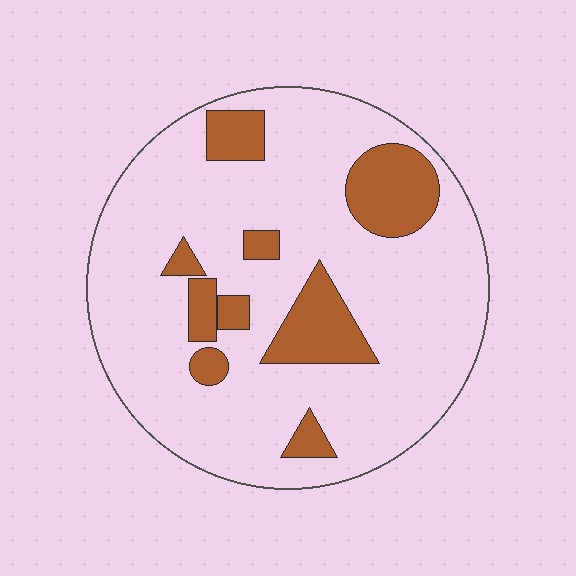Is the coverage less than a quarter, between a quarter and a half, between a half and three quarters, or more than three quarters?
Less than a quarter.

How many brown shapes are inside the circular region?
9.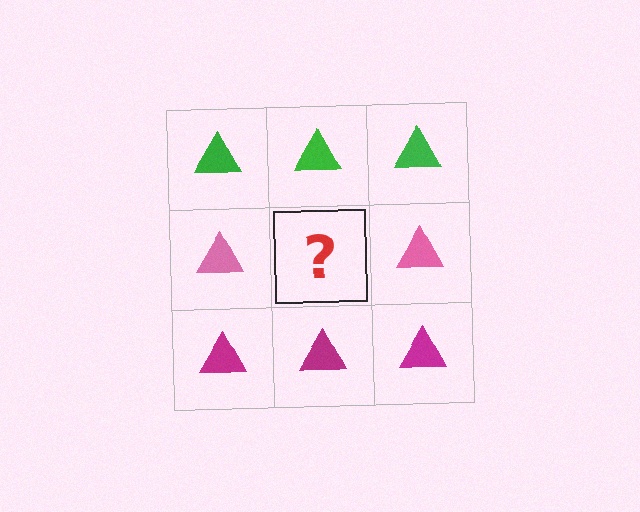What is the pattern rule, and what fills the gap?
The rule is that each row has a consistent color. The gap should be filled with a pink triangle.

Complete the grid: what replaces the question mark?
The question mark should be replaced with a pink triangle.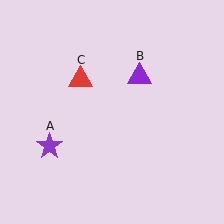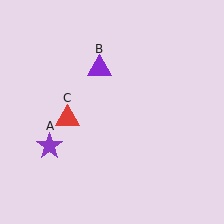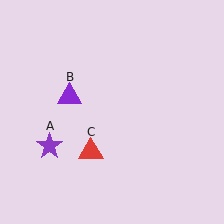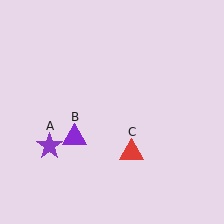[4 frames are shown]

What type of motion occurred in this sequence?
The purple triangle (object B), red triangle (object C) rotated counterclockwise around the center of the scene.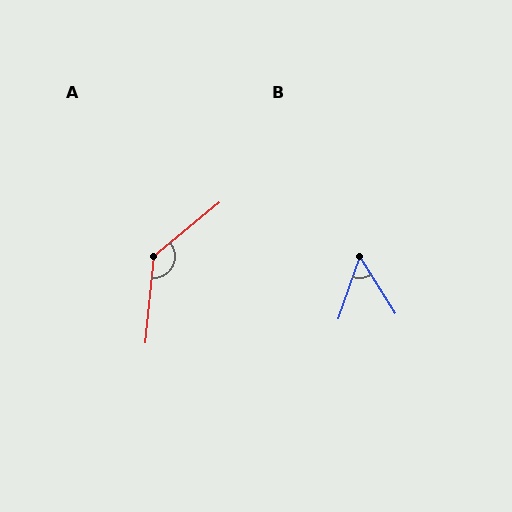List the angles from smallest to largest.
B (51°), A (135°).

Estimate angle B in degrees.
Approximately 51 degrees.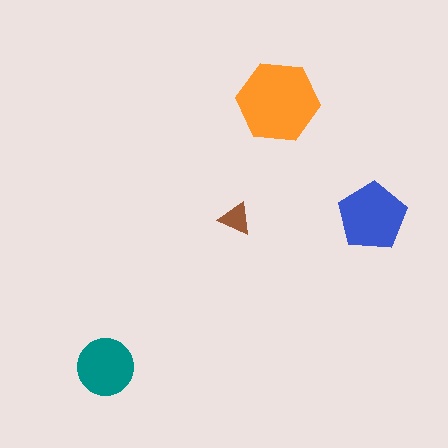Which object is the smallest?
The brown triangle.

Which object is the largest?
The orange hexagon.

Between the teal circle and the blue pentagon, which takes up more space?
The blue pentagon.